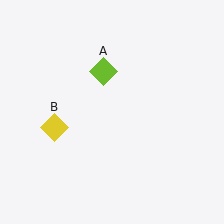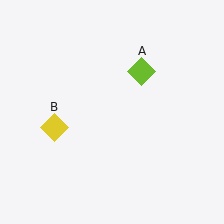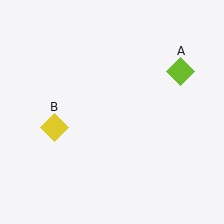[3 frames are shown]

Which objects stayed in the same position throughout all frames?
Yellow diamond (object B) remained stationary.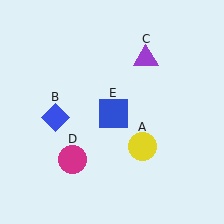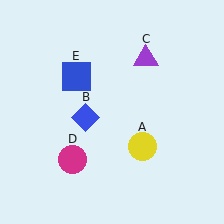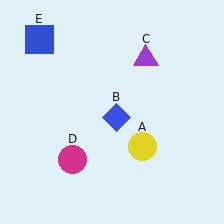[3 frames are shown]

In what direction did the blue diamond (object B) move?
The blue diamond (object B) moved right.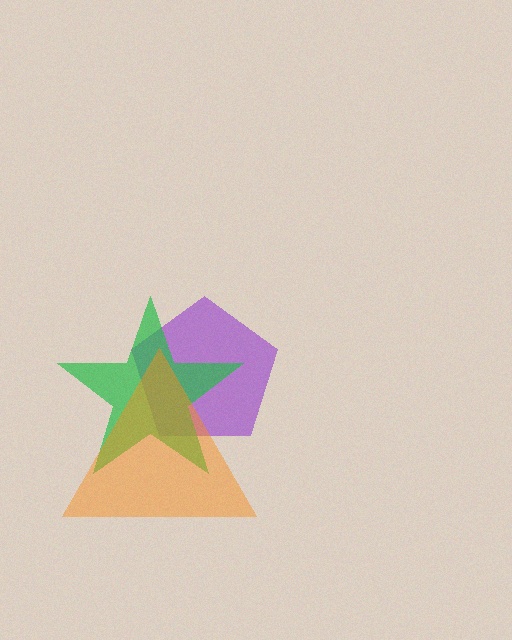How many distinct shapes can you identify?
There are 3 distinct shapes: a purple pentagon, a green star, an orange triangle.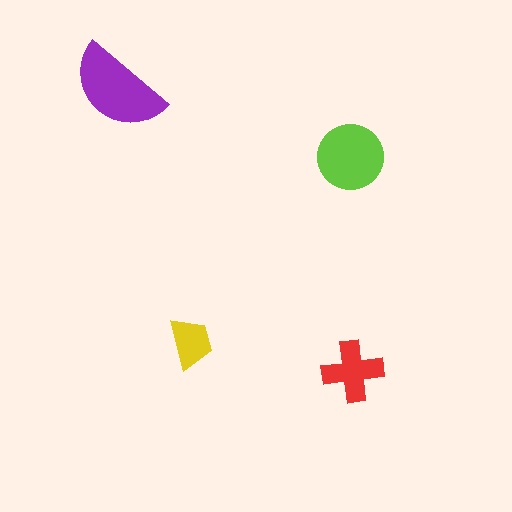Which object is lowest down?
The red cross is bottommost.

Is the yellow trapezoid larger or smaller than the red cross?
Smaller.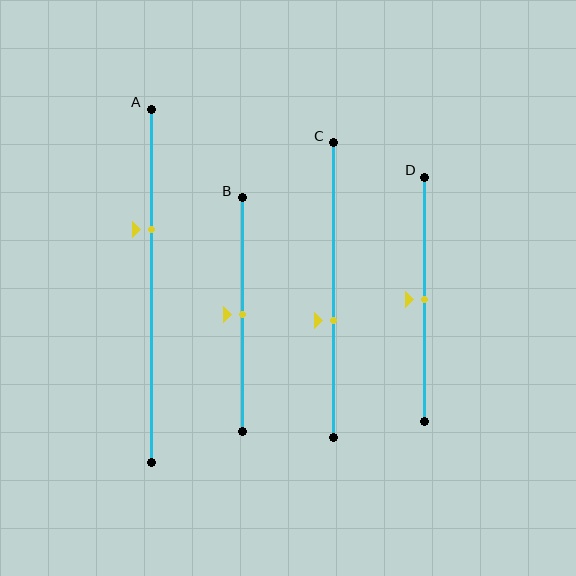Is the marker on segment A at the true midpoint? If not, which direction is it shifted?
No, the marker on segment A is shifted upward by about 16% of the segment length.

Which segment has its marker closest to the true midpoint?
Segment B has its marker closest to the true midpoint.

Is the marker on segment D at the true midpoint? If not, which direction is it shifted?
Yes, the marker on segment D is at the true midpoint.